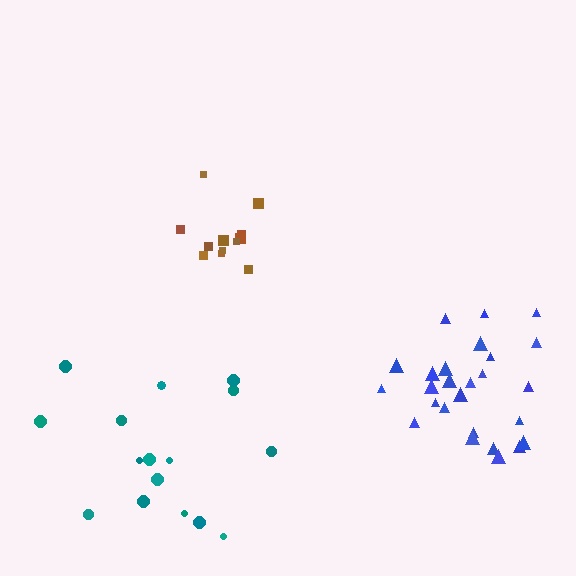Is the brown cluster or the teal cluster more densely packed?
Brown.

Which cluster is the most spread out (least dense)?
Teal.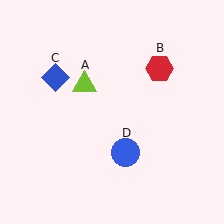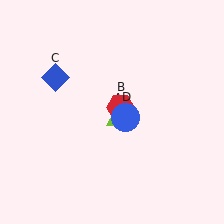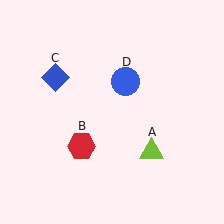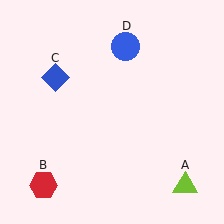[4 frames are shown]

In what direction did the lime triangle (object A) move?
The lime triangle (object A) moved down and to the right.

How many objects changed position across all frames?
3 objects changed position: lime triangle (object A), red hexagon (object B), blue circle (object D).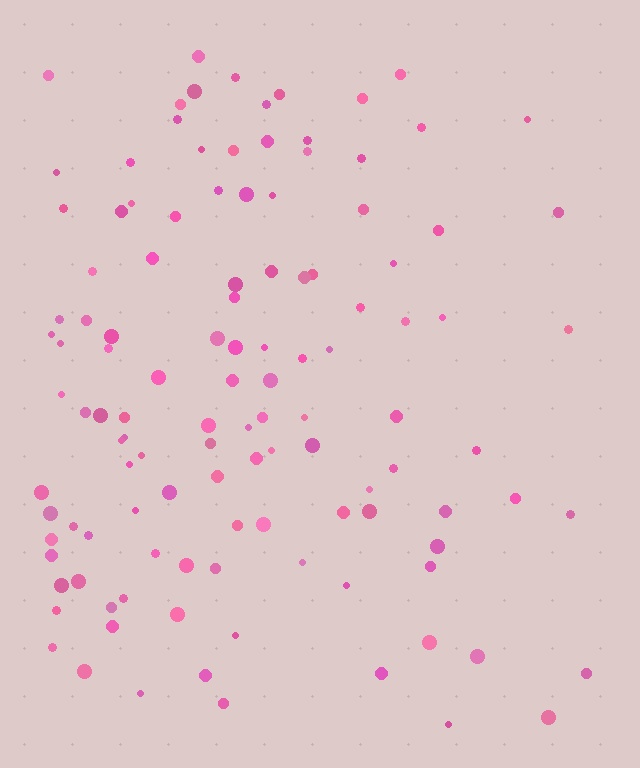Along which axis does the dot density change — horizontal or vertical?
Horizontal.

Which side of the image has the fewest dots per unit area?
The right.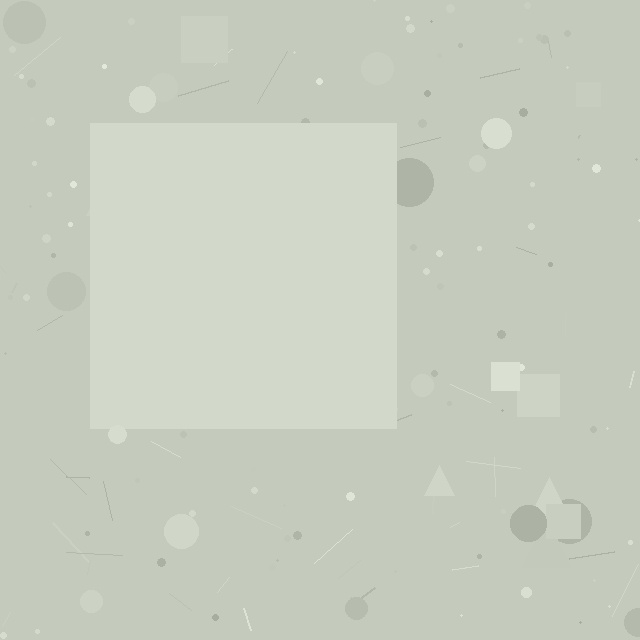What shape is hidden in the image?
A square is hidden in the image.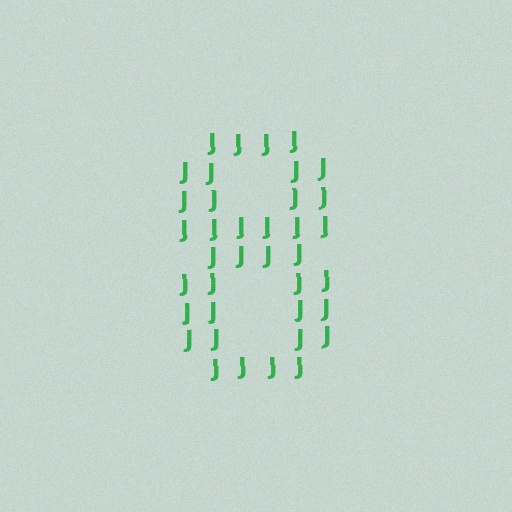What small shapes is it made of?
It is made of small letter J's.